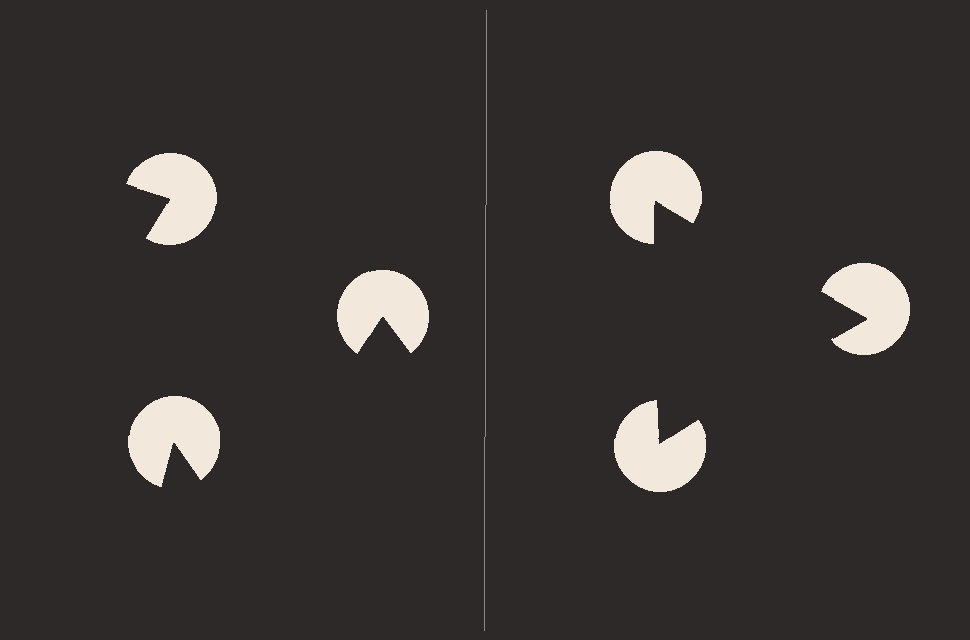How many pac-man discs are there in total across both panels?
6 — 3 on each side.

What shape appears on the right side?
An illusory triangle.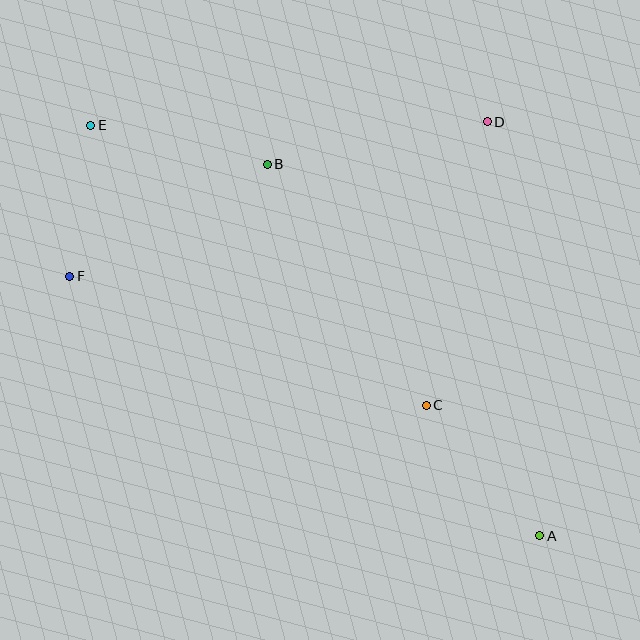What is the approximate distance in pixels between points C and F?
The distance between C and F is approximately 379 pixels.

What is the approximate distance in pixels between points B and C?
The distance between B and C is approximately 289 pixels.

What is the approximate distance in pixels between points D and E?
The distance between D and E is approximately 397 pixels.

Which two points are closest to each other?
Points E and F are closest to each other.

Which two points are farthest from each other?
Points A and E are farthest from each other.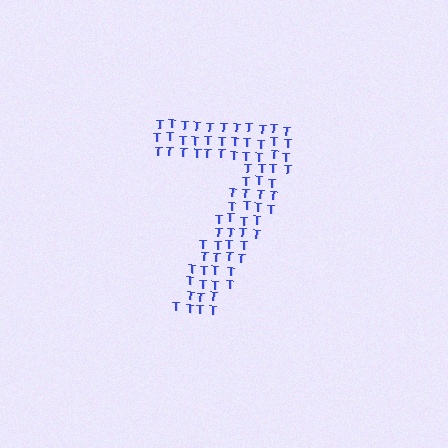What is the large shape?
The large shape is the digit 7.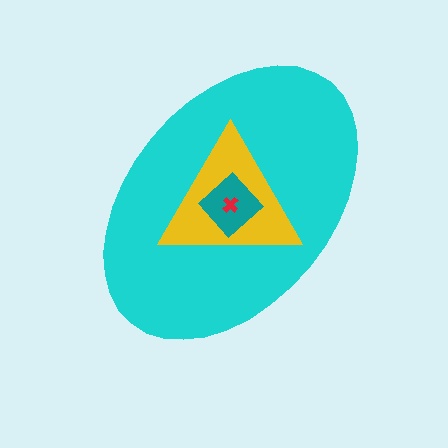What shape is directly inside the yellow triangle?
The teal diamond.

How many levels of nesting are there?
4.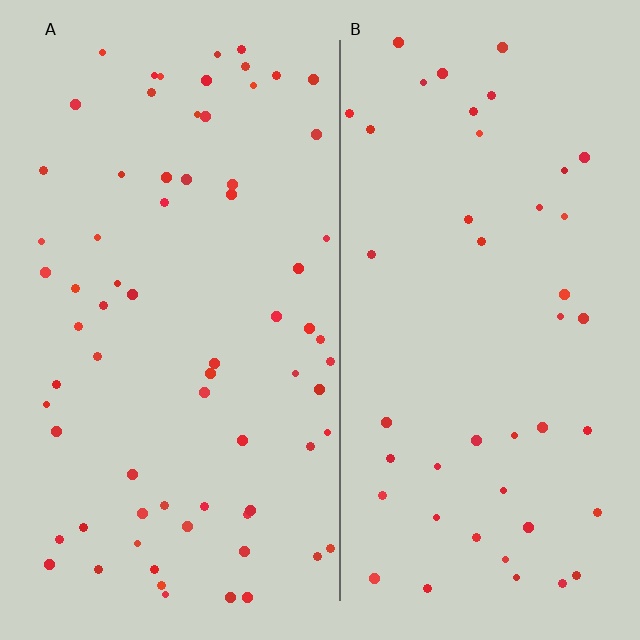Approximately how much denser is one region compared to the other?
Approximately 1.5× — region A over region B.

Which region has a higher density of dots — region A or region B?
A (the left).